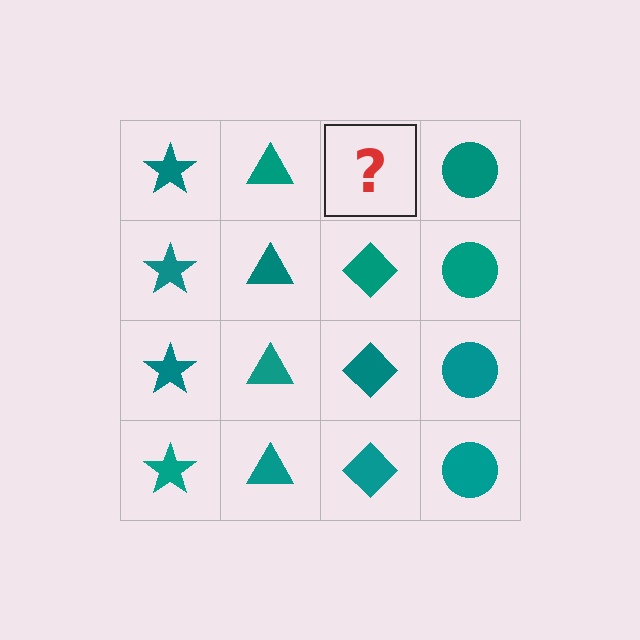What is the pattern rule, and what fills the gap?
The rule is that each column has a consistent shape. The gap should be filled with a teal diamond.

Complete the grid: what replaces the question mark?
The question mark should be replaced with a teal diamond.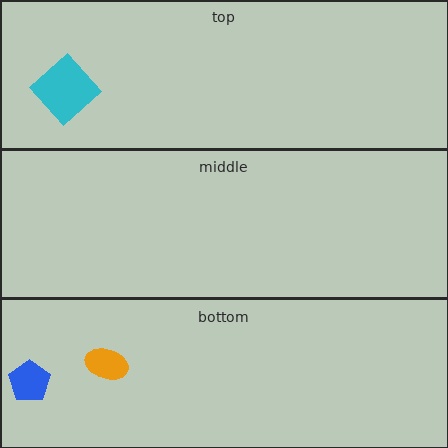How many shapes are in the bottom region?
2.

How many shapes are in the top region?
1.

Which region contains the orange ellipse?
The bottom region.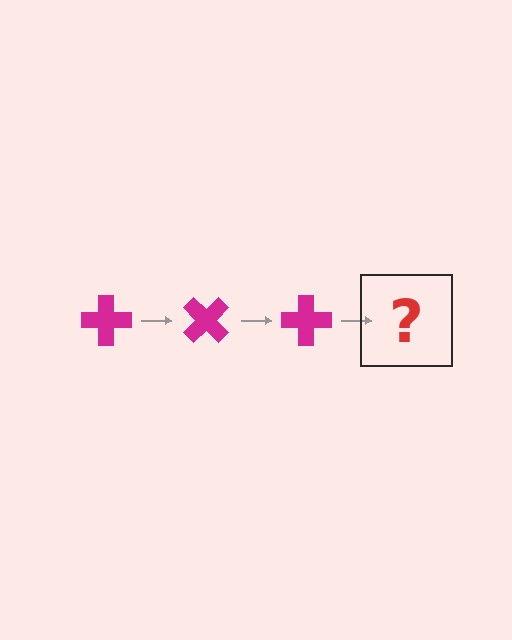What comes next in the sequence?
The next element should be a magenta cross rotated 135 degrees.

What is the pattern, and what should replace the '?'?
The pattern is that the cross rotates 45 degrees each step. The '?' should be a magenta cross rotated 135 degrees.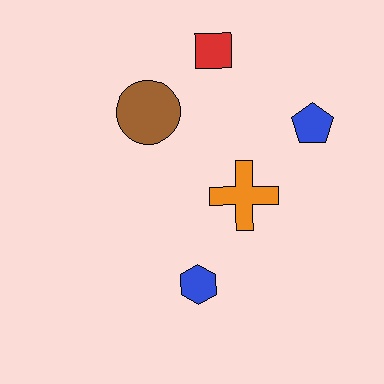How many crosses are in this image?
There is 1 cross.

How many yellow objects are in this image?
There are no yellow objects.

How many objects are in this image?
There are 5 objects.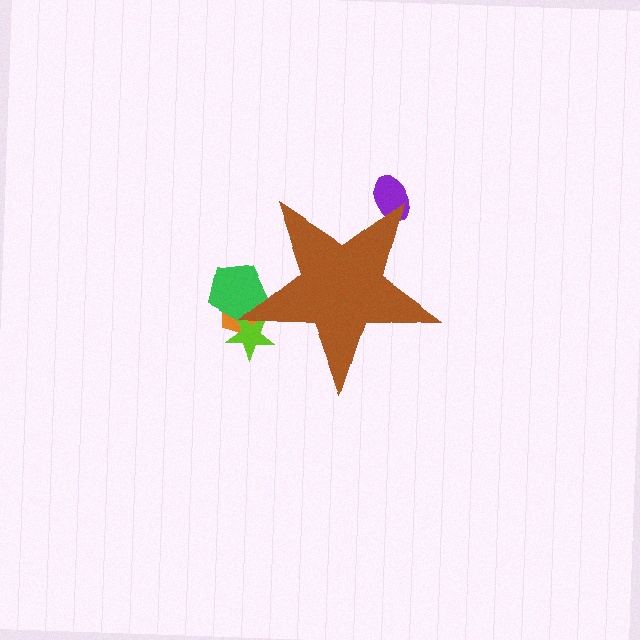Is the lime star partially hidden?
Yes, the lime star is partially hidden behind the brown star.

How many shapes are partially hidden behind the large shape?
4 shapes are partially hidden.